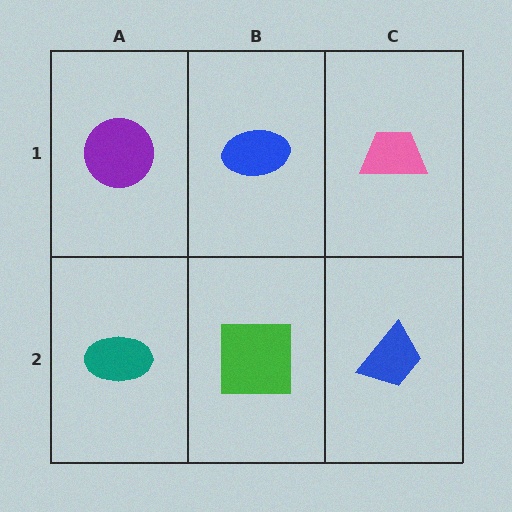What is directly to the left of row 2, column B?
A teal ellipse.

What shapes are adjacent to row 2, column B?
A blue ellipse (row 1, column B), a teal ellipse (row 2, column A), a blue trapezoid (row 2, column C).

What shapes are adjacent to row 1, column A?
A teal ellipse (row 2, column A), a blue ellipse (row 1, column B).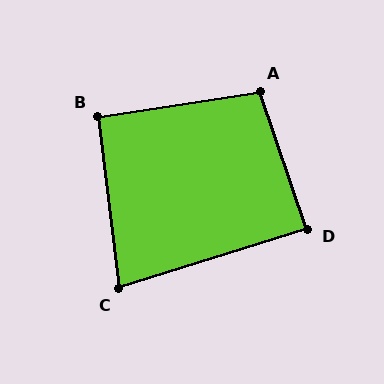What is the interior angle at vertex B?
Approximately 92 degrees (approximately right).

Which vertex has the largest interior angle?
A, at approximately 100 degrees.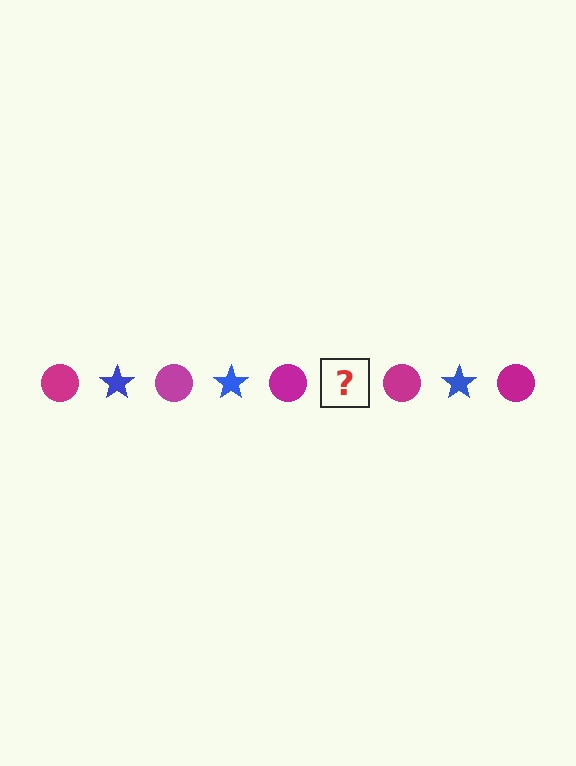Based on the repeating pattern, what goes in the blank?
The blank should be a blue star.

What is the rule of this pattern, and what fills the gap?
The rule is that the pattern alternates between magenta circle and blue star. The gap should be filled with a blue star.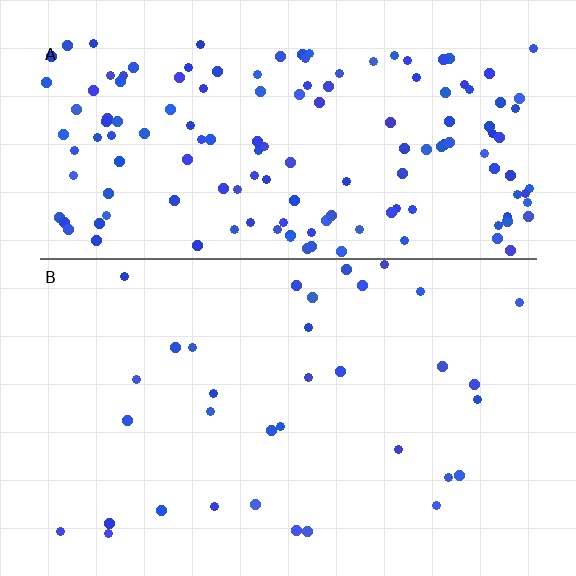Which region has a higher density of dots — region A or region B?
A (the top).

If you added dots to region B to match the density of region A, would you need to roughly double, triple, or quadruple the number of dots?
Approximately quadruple.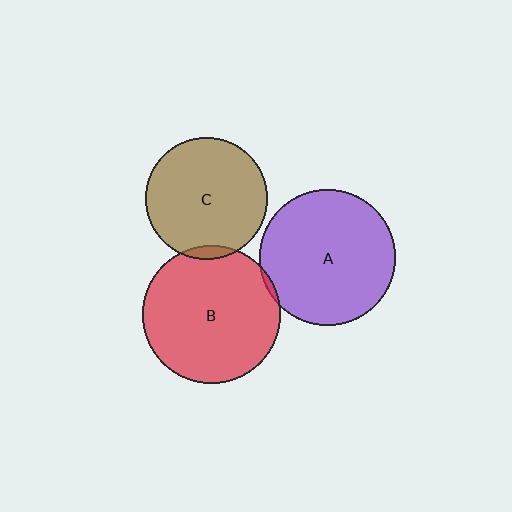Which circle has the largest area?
Circle B (red).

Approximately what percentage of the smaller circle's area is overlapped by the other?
Approximately 5%.